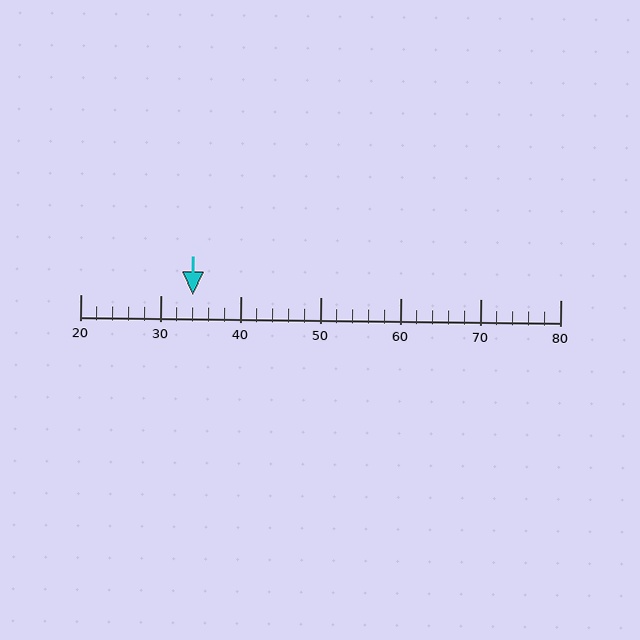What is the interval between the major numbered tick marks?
The major tick marks are spaced 10 units apart.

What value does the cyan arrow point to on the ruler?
The cyan arrow points to approximately 34.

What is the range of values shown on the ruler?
The ruler shows values from 20 to 80.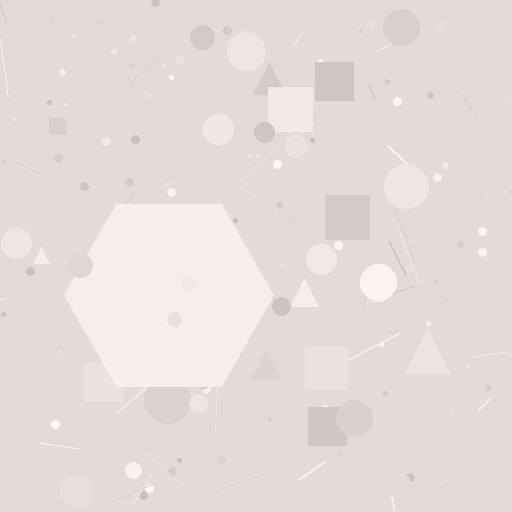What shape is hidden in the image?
A hexagon is hidden in the image.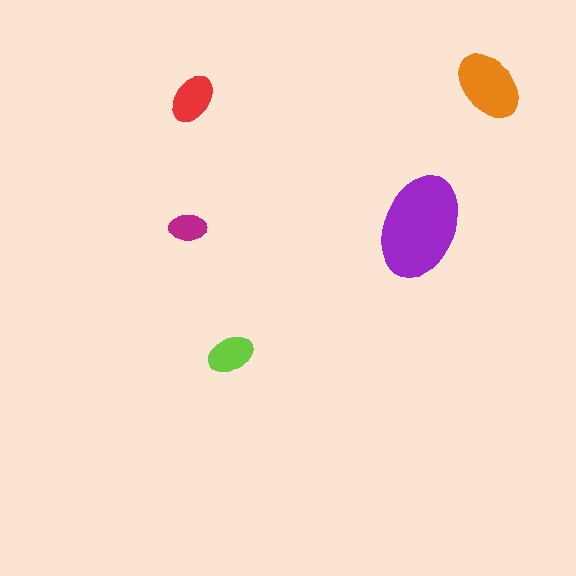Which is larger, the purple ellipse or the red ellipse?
The purple one.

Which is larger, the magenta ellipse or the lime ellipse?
The lime one.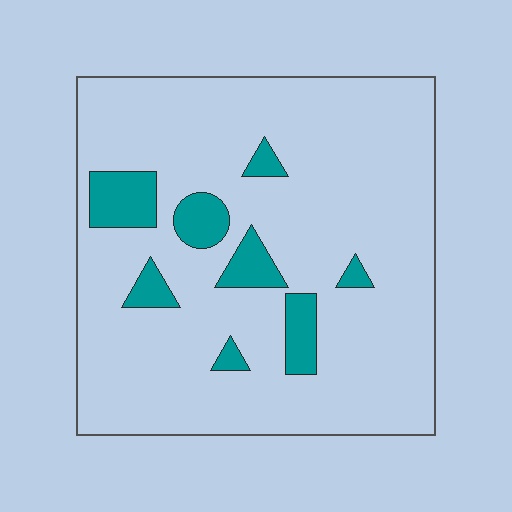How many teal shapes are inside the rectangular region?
8.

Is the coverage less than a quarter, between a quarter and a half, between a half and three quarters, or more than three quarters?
Less than a quarter.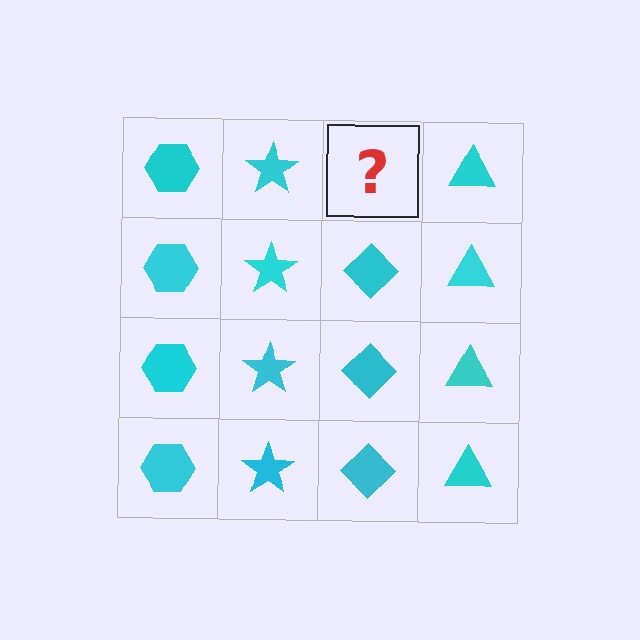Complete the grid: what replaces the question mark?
The question mark should be replaced with a cyan diamond.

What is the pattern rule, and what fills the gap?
The rule is that each column has a consistent shape. The gap should be filled with a cyan diamond.